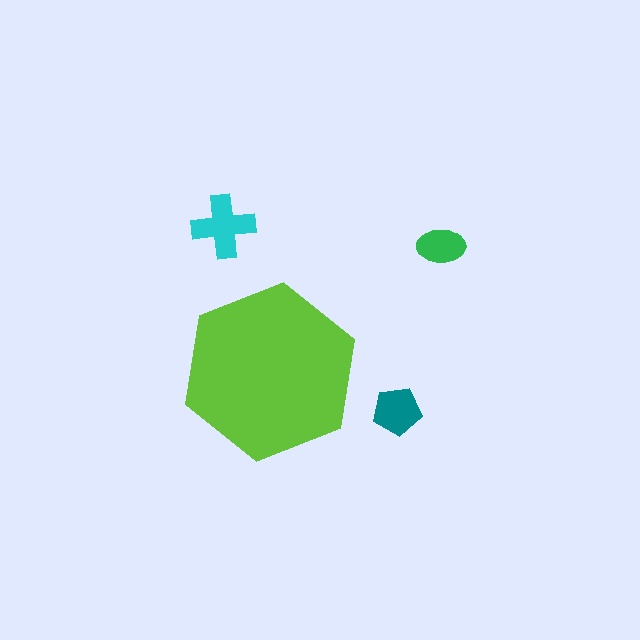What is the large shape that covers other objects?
A lime hexagon.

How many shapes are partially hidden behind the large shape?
0 shapes are partially hidden.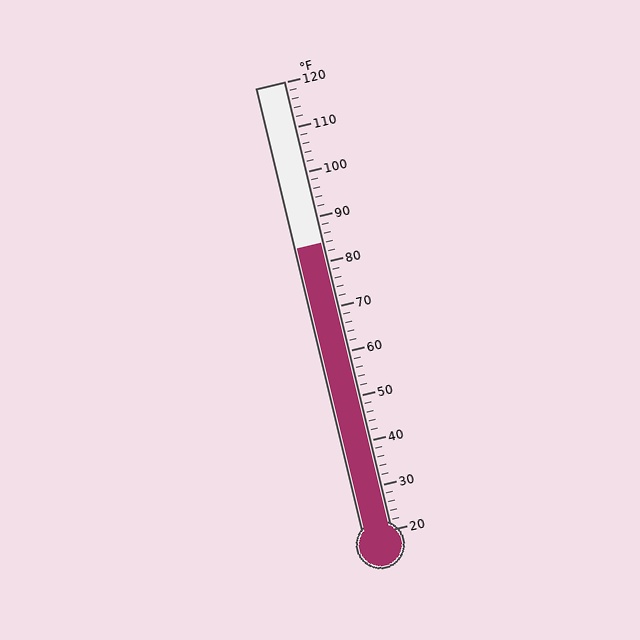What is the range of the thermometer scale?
The thermometer scale ranges from 20°F to 120°F.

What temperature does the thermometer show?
The thermometer shows approximately 84°F.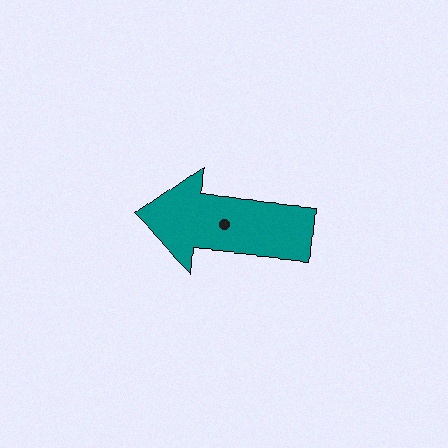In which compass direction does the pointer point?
West.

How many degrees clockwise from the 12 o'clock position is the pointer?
Approximately 275 degrees.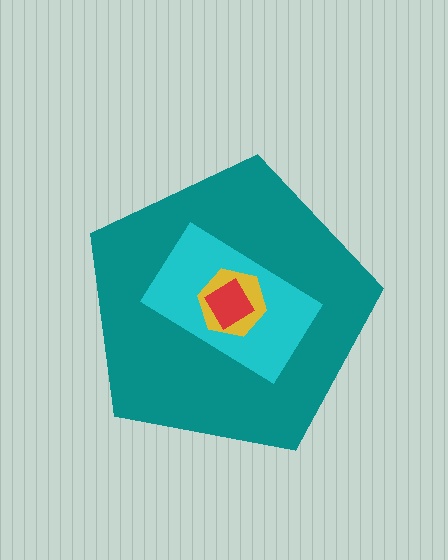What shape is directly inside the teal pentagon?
The cyan rectangle.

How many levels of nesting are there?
4.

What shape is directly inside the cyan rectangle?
The yellow hexagon.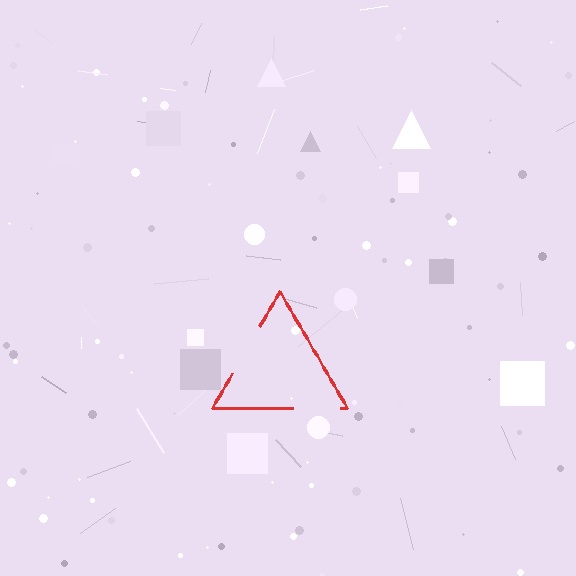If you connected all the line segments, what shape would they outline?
They would outline a triangle.